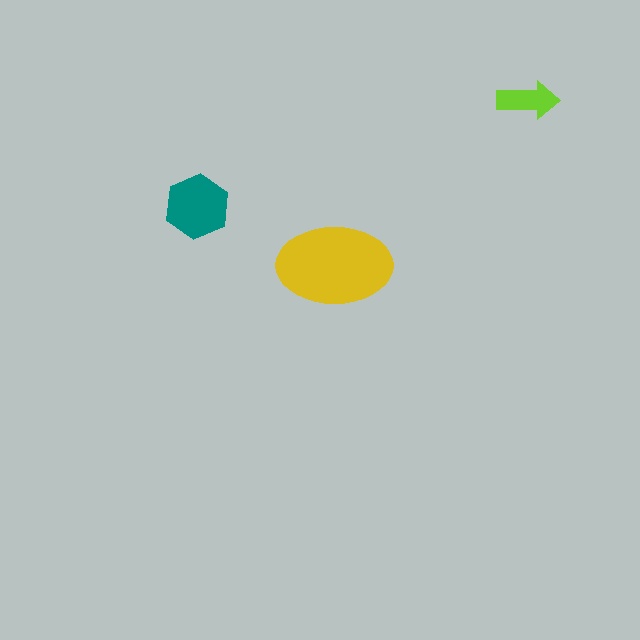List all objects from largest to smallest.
The yellow ellipse, the teal hexagon, the lime arrow.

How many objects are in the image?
There are 3 objects in the image.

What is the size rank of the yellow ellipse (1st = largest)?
1st.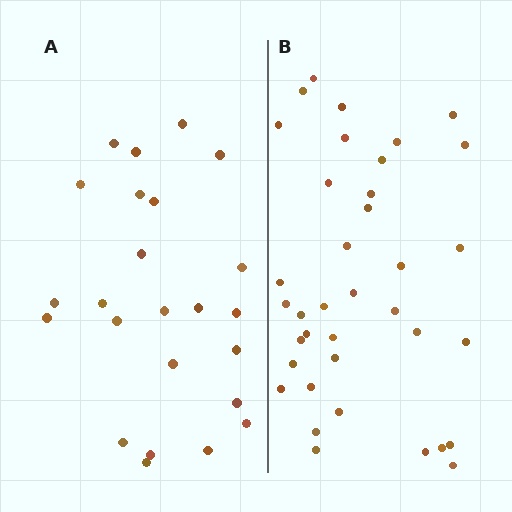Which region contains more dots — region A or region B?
Region B (the right region) has more dots.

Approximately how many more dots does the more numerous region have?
Region B has approximately 15 more dots than region A.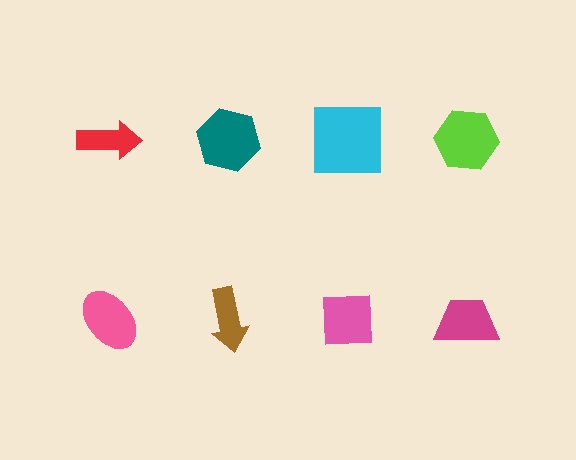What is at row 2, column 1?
A pink ellipse.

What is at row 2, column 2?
A brown arrow.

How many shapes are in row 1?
4 shapes.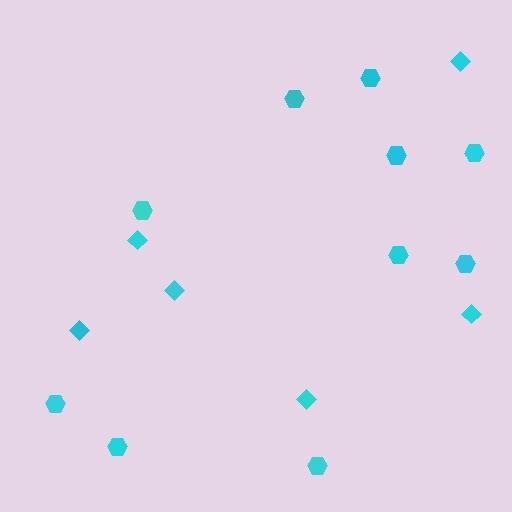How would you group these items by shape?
There are 2 groups: one group of diamonds (6) and one group of hexagons (10).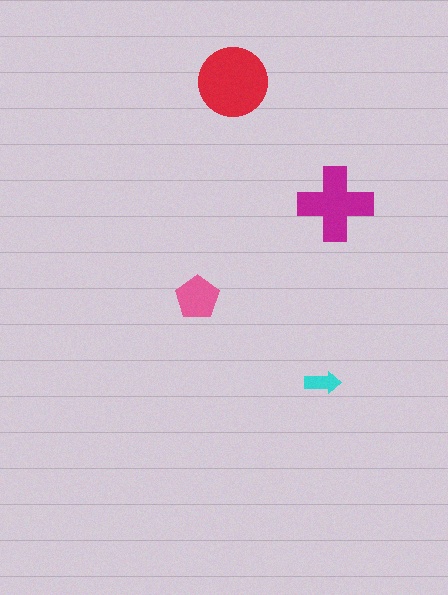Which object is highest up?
The red circle is topmost.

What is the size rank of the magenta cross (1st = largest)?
2nd.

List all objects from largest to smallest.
The red circle, the magenta cross, the pink pentagon, the cyan arrow.